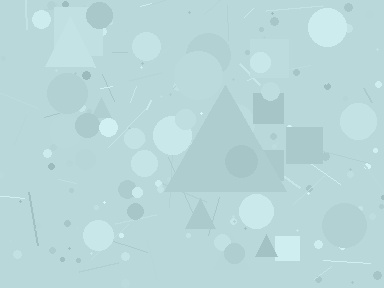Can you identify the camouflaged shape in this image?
The camouflaged shape is a triangle.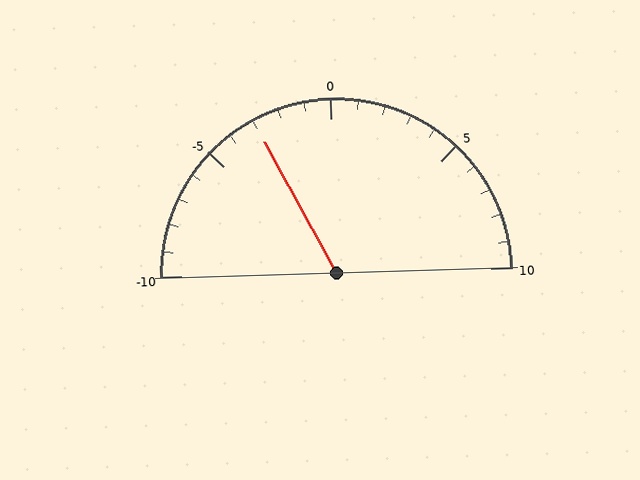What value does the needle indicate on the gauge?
The needle indicates approximately -3.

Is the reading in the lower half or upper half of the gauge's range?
The reading is in the lower half of the range (-10 to 10).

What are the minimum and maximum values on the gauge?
The gauge ranges from -10 to 10.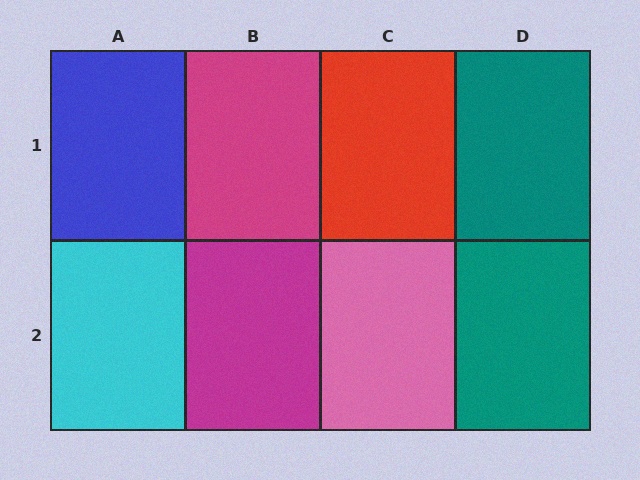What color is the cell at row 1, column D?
Teal.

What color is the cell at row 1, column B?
Magenta.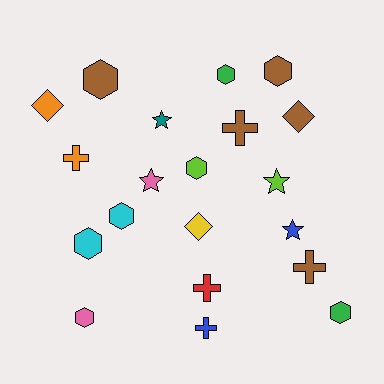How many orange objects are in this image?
There are 2 orange objects.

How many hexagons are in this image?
There are 8 hexagons.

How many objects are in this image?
There are 20 objects.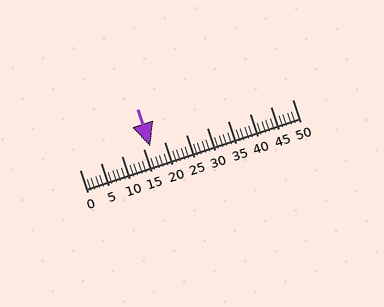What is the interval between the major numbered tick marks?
The major tick marks are spaced 5 units apart.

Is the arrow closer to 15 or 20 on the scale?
The arrow is closer to 15.